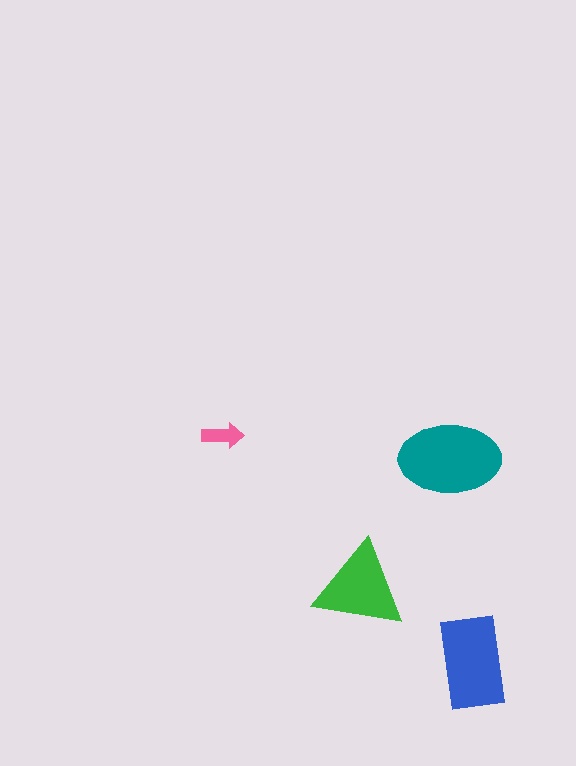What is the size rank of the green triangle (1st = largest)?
3rd.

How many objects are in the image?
There are 4 objects in the image.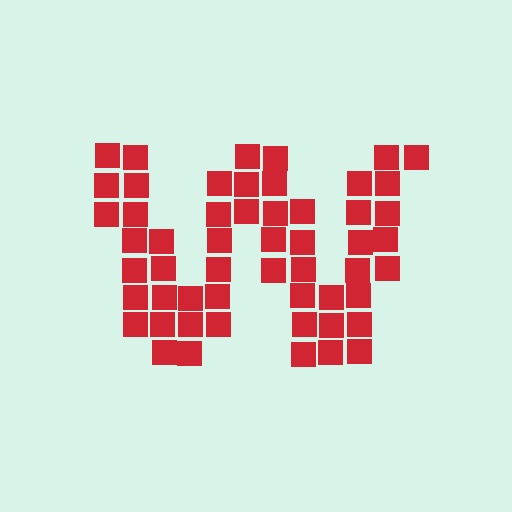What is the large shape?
The large shape is the letter W.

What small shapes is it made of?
It is made of small squares.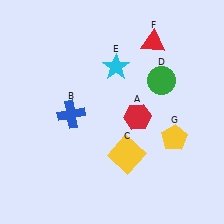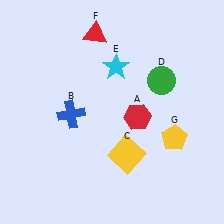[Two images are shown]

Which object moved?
The red triangle (F) moved left.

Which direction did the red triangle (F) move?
The red triangle (F) moved left.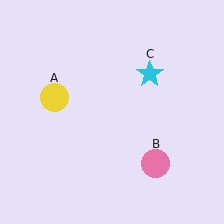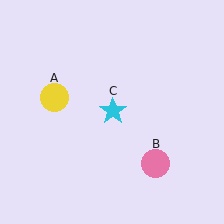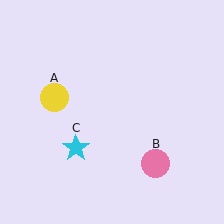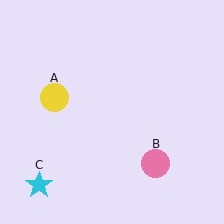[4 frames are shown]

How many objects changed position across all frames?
1 object changed position: cyan star (object C).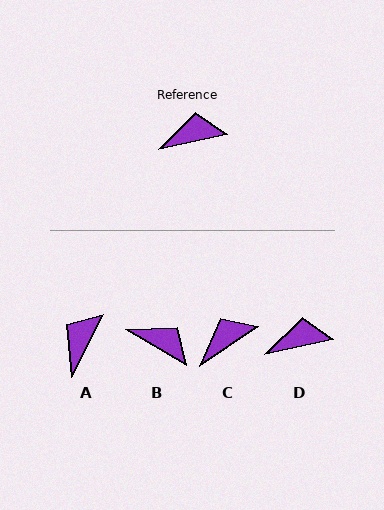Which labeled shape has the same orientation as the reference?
D.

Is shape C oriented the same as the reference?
No, it is off by about 22 degrees.